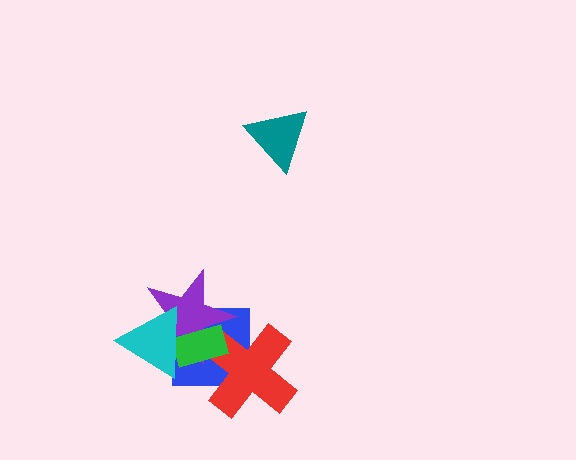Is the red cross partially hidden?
Yes, it is partially covered by another shape.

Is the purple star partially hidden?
Yes, it is partially covered by another shape.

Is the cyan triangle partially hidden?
No, no other shape covers it.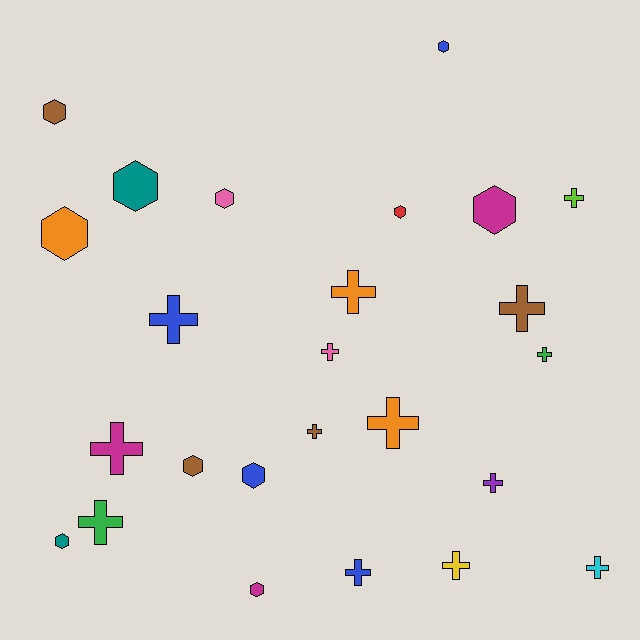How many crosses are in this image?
There are 14 crosses.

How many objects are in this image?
There are 25 objects.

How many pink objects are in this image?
There are 2 pink objects.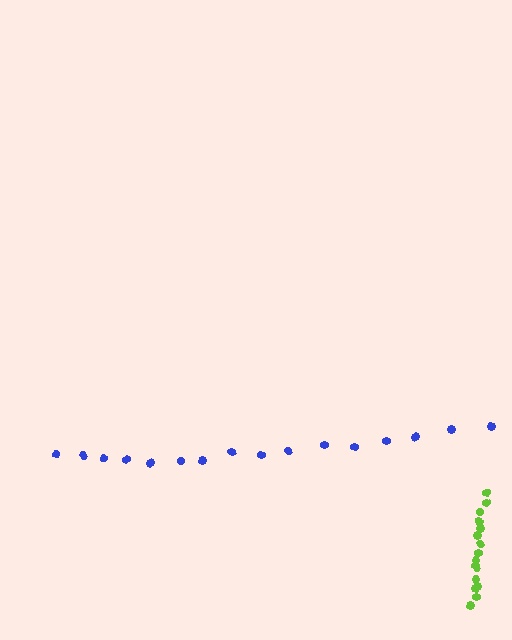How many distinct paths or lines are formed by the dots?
There are 2 distinct paths.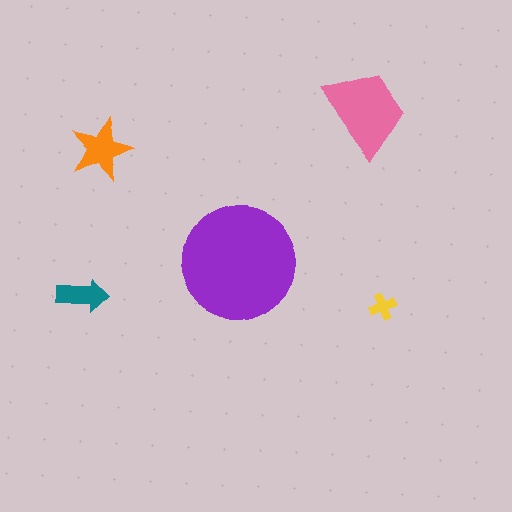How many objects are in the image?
There are 5 objects in the image.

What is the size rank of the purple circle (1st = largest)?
1st.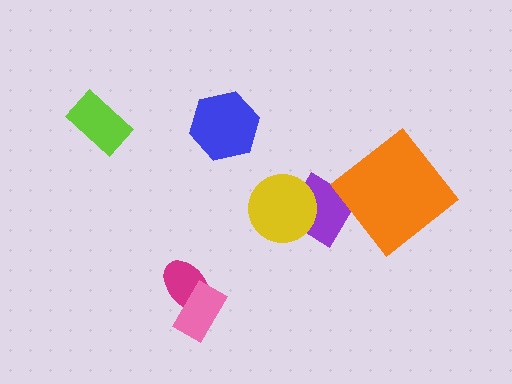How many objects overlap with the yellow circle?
1 object overlaps with the yellow circle.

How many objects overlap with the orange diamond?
0 objects overlap with the orange diamond.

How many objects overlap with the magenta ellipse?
1 object overlaps with the magenta ellipse.